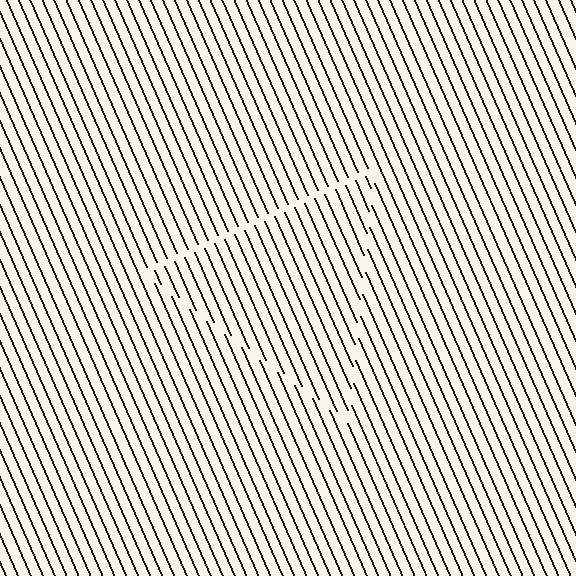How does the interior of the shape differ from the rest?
The interior of the shape contains the same grating, shifted by half a period — the contour is defined by the phase discontinuity where line-ends from the inner and outer gratings abut.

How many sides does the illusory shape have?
3 sides — the line-ends trace a triangle.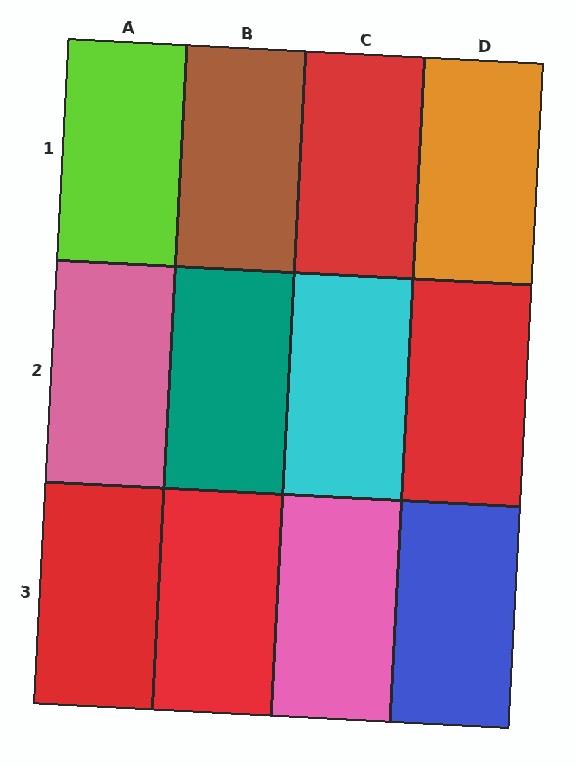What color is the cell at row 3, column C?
Pink.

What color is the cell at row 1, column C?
Red.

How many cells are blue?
1 cell is blue.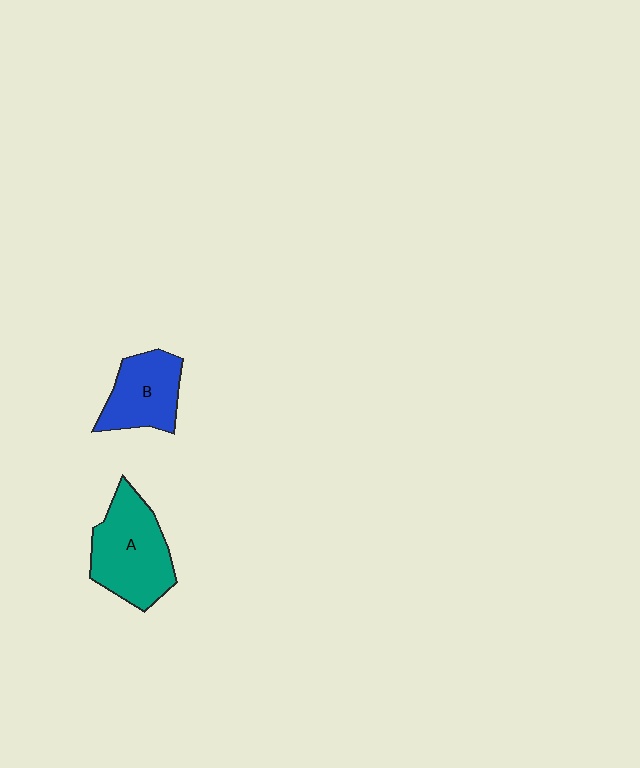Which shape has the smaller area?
Shape B (blue).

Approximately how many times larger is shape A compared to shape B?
Approximately 1.4 times.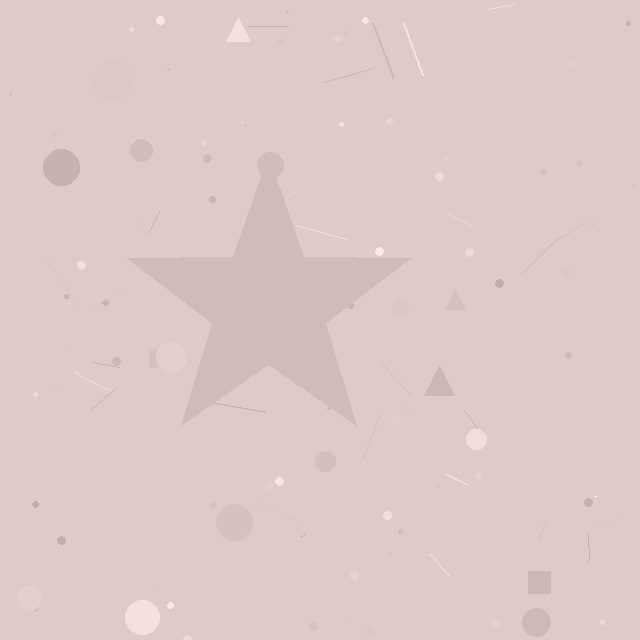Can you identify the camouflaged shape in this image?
The camouflaged shape is a star.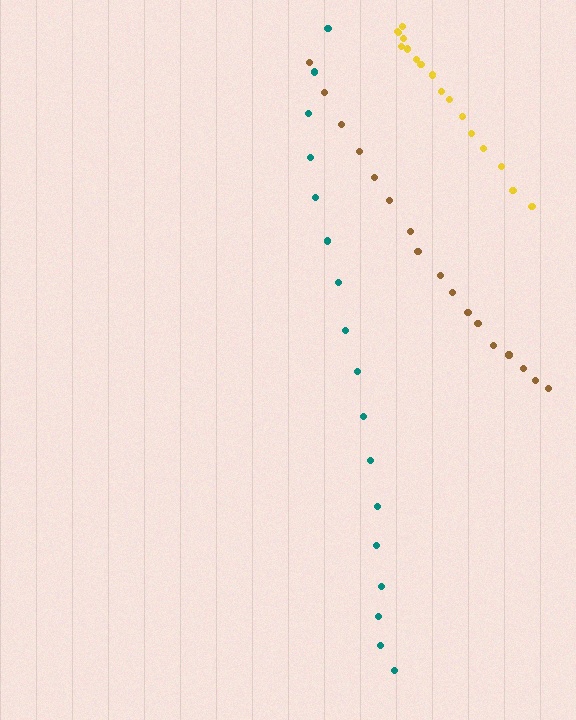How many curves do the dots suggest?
There are 3 distinct paths.